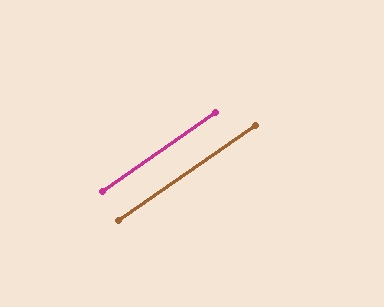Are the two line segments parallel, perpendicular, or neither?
Parallel — their directions differ by only 0.1°.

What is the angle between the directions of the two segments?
Approximately 0 degrees.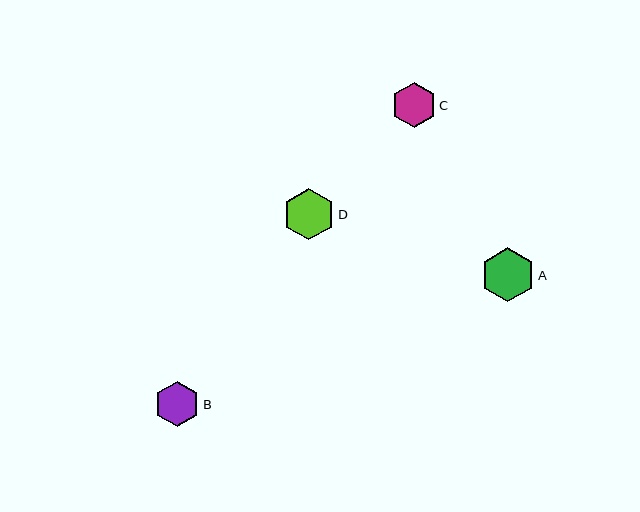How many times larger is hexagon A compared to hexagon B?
Hexagon A is approximately 1.2 times the size of hexagon B.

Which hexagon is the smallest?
Hexagon C is the smallest with a size of approximately 45 pixels.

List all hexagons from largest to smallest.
From largest to smallest: A, D, B, C.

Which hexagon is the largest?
Hexagon A is the largest with a size of approximately 54 pixels.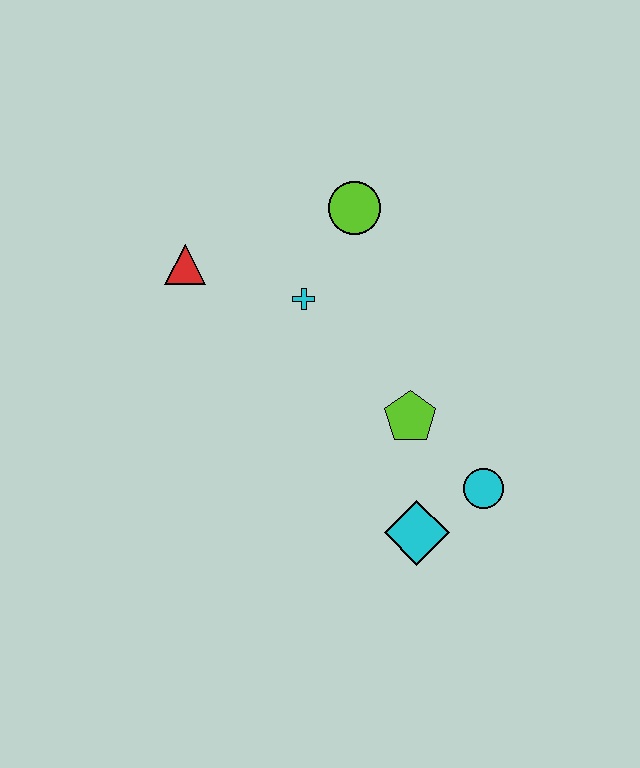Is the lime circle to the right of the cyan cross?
Yes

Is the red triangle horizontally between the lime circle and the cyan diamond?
No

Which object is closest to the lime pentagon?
The cyan circle is closest to the lime pentagon.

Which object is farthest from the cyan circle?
The red triangle is farthest from the cyan circle.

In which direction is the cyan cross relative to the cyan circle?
The cyan cross is above the cyan circle.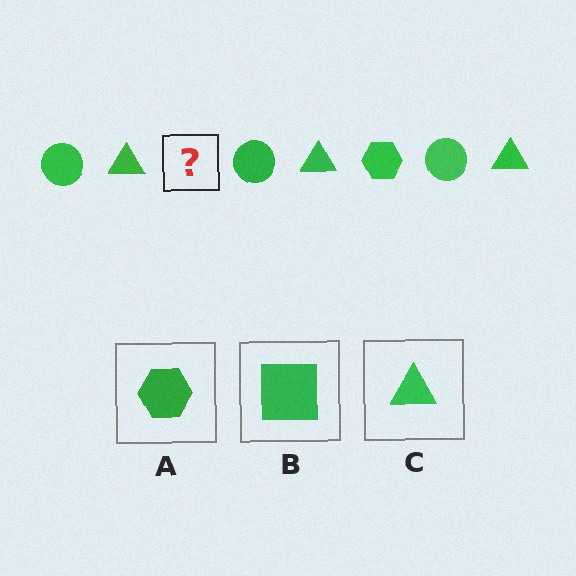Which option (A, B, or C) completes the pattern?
A.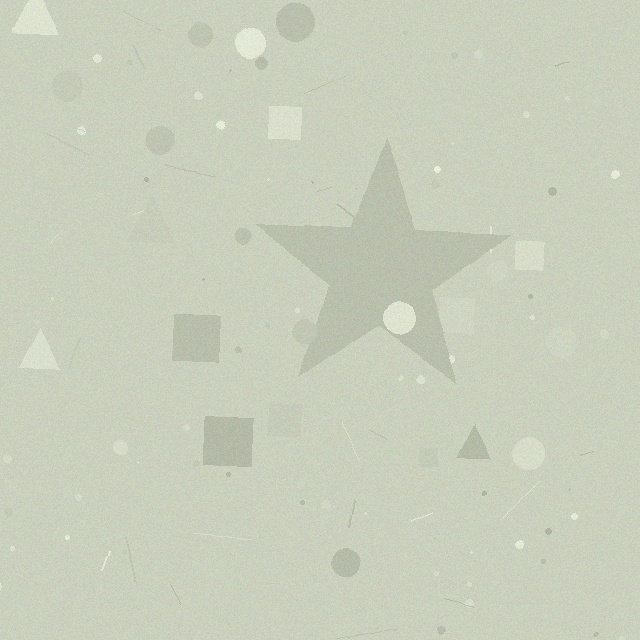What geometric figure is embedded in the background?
A star is embedded in the background.